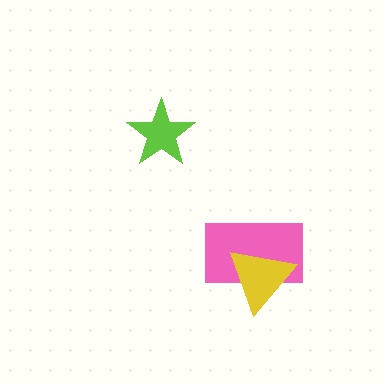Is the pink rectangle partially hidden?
Yes, it is partially covered by another shape.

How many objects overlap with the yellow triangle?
1 object overlaps with the yellow triangle.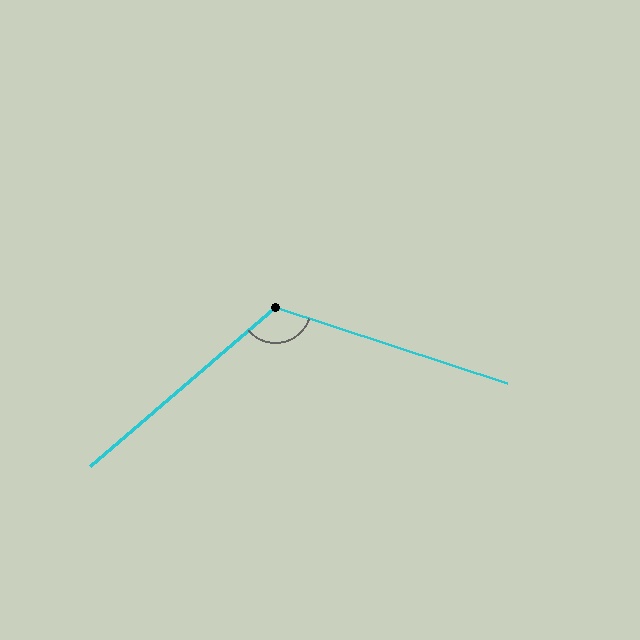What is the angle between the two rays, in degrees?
Approximately 121 degrees.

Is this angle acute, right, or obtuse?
It is obtuse.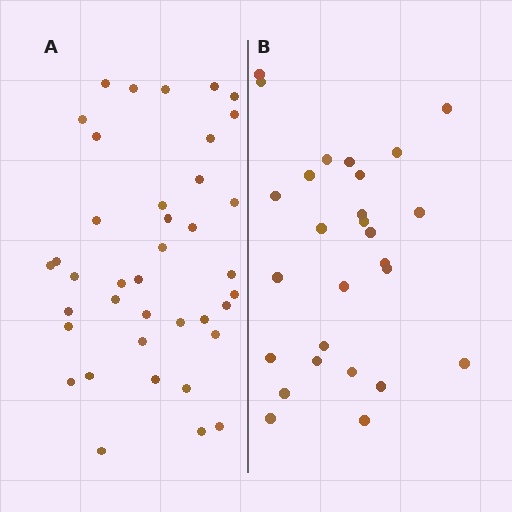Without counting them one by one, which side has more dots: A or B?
Region A (the left region) has more dots.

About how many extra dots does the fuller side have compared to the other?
Region A has roughly 12 or so more dots than region B.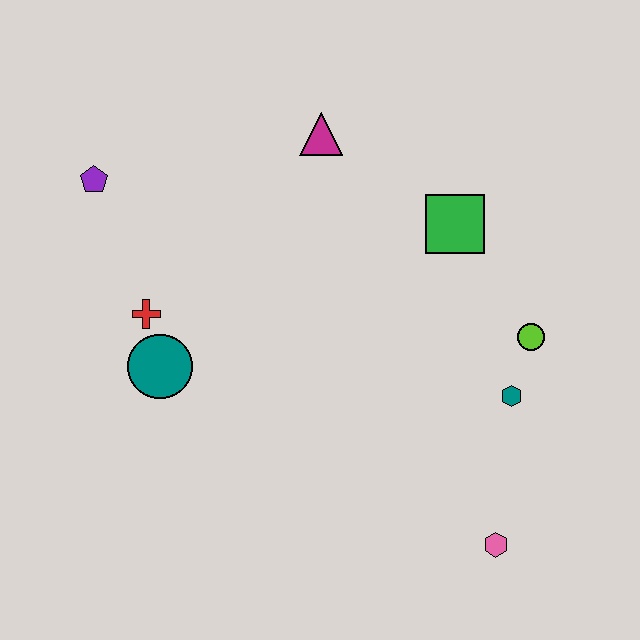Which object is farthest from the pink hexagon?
The purple pentagon is farthest from the pink hexagon.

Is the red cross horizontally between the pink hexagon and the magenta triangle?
No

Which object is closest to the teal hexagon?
The lime circle is closest to the teal hexagon.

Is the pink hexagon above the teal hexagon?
No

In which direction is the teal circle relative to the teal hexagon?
The teal circle is to the left of the teal hexagon.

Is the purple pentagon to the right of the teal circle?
No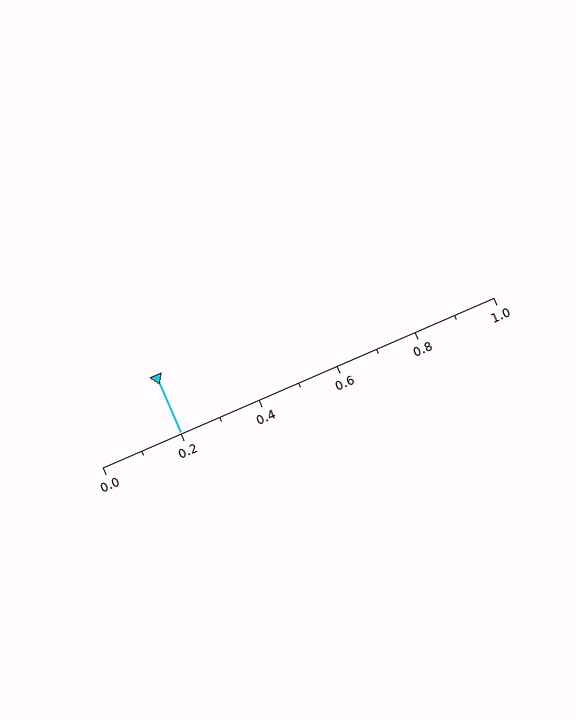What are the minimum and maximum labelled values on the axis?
The axis runs from 0.0 to 1.0.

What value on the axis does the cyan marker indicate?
The marker indicates approximately 0.2.